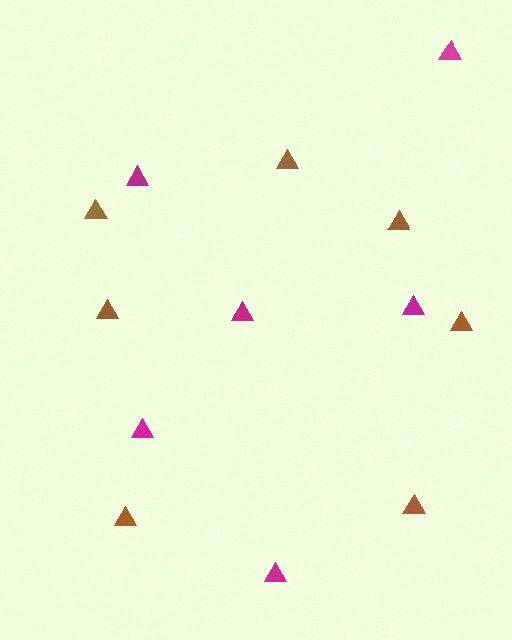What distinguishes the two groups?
There are 2 groups: one group of brown triangles (7) and one group of magenta triangles (6).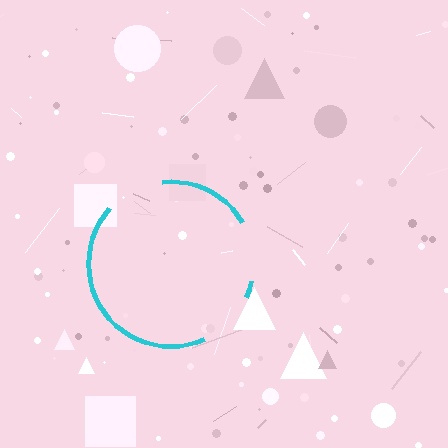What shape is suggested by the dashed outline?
The dashed outline suggests a circle.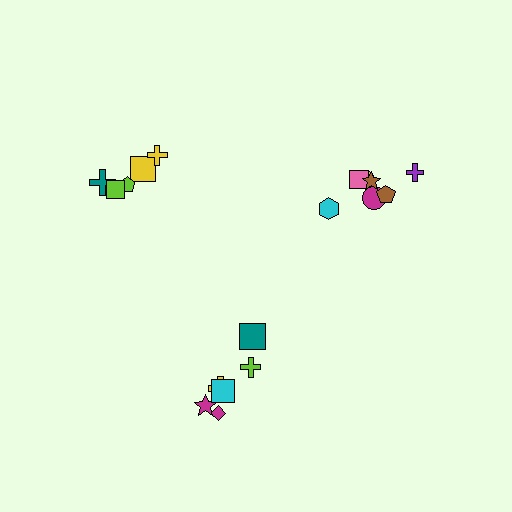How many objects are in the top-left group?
There are 5 objects.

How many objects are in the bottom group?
There are 6 objects.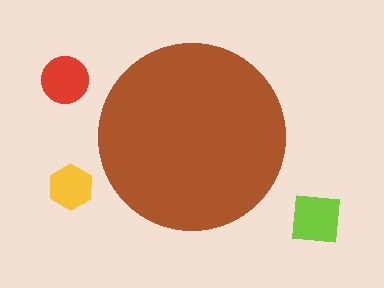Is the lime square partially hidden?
No, the lime square is fully visible.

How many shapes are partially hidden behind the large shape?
0 shapes are partially hidden.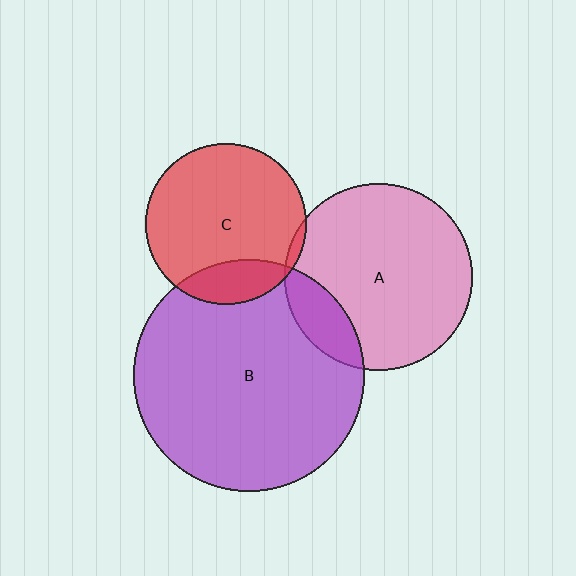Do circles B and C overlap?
Yes.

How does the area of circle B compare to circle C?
Approximately 2.1 times.